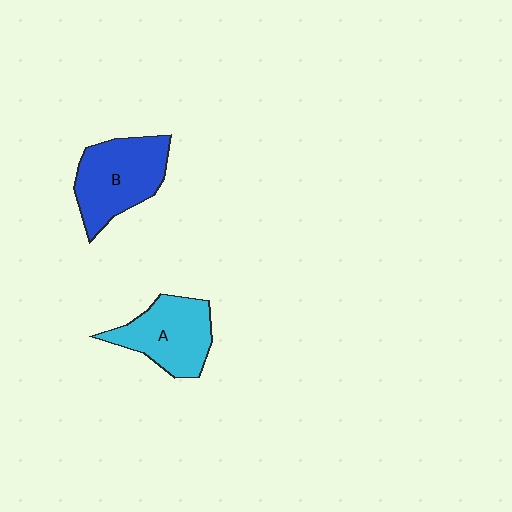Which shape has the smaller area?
Shape A (cyan).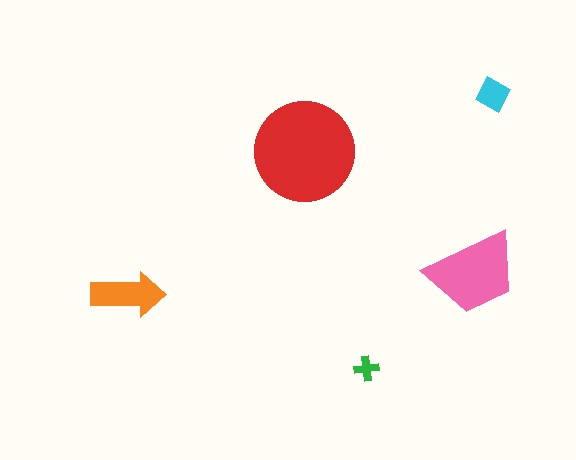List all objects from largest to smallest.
The red circle, the pink trapezoid, the orange arrow, the cyan diamond, the green cross.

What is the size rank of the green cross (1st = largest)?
5th.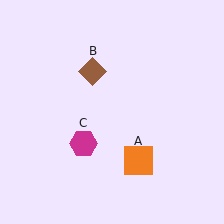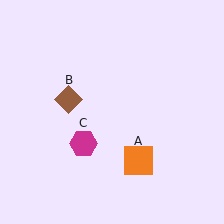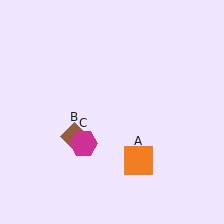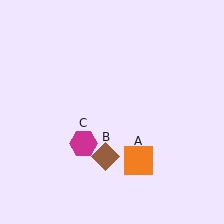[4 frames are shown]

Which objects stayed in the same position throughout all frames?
Orange square (object A) and magenta hexagon (object C) remained stationary.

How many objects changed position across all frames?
1 object changed position: brown diamond (object B).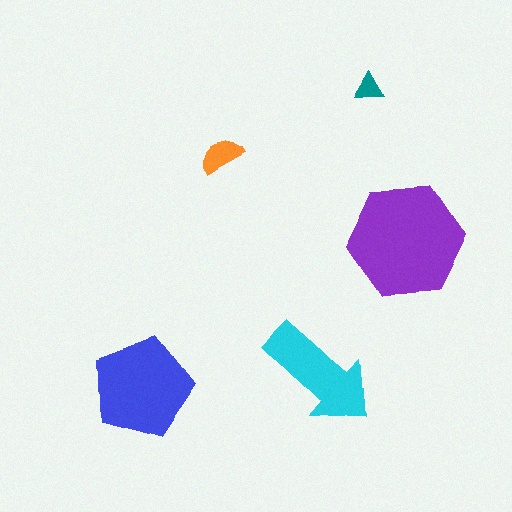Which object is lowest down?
The blue pentagon is bottommost.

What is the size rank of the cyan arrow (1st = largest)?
3rd.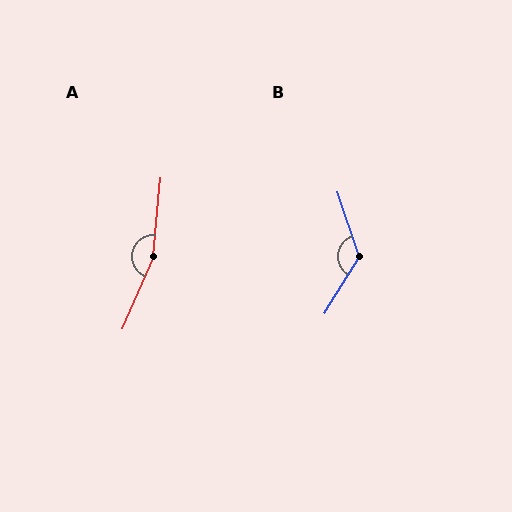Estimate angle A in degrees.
Approximately 162 degrees.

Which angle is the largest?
A, at approximately 162 degrees.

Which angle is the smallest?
B, at approximately 130 degrees.